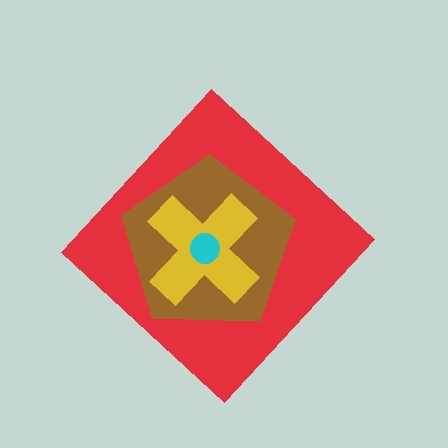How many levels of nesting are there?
4.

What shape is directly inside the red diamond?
The brown pentagon.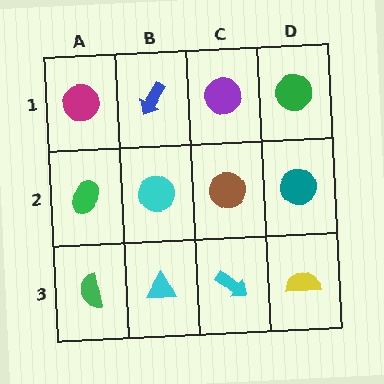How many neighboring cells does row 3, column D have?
2.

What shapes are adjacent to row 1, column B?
A cyan circle (row 2, column B), a magenta circle (row 1, column A), a purple circle (row 1, column C).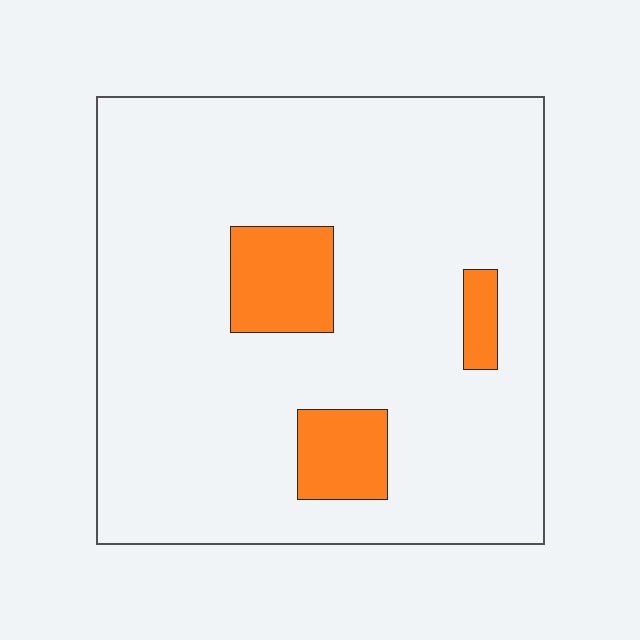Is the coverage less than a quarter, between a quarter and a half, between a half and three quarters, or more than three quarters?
Less than a quarter.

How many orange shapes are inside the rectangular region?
3.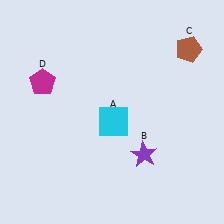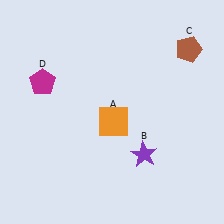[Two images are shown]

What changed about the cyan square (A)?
In Image 1, A is cyan. In Image 2, it changed to orange.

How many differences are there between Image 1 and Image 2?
There is 1 difference between the two images.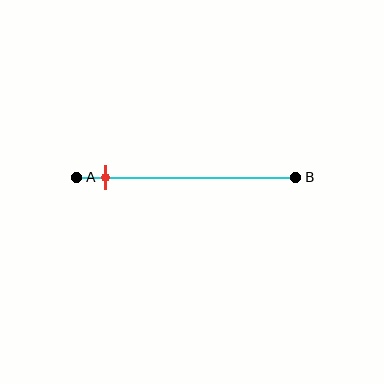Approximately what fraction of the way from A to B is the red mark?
The red mark is approximately 15% of the way from A to B.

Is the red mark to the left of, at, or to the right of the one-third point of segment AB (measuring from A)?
The red mark is to the left of the one-third point of segment AB.